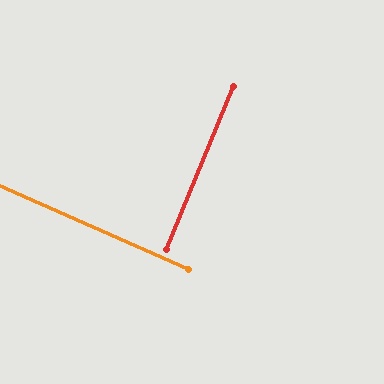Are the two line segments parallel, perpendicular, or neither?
Perpendicular — they meet at approximately 89°.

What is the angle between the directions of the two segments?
Approximately 89 degrees.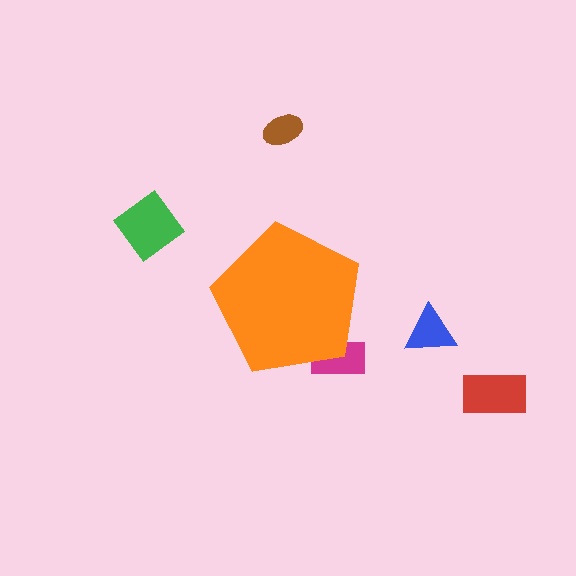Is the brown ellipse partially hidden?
No, the brown ellipse is fully visible.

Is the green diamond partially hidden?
No, the green diamond is fully visible.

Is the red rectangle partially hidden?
No, the red rectangle is fully visible.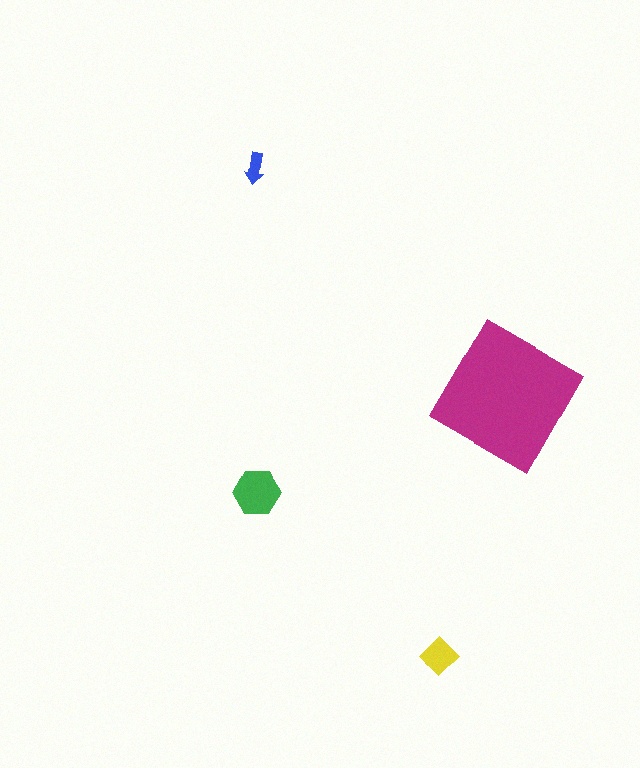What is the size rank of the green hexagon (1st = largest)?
2nd.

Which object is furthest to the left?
The blue arrow is leftmost.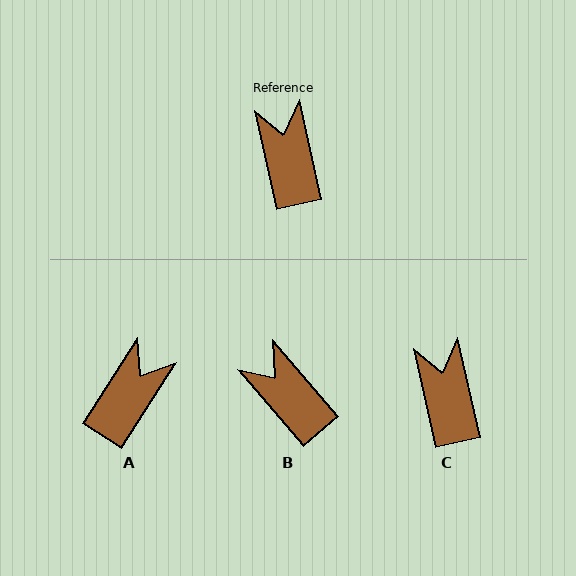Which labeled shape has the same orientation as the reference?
C.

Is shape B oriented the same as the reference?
No, it is off by about 28 degrees.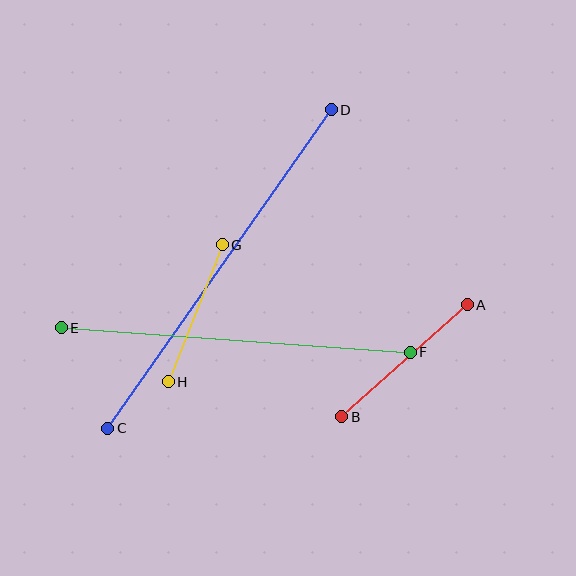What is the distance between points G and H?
The distance is approximately 147 pixels.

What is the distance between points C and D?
The distance is approximately 389 pixels.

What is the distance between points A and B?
The distance is approximately 168 pixels.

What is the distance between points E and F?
The distance is approximately 350 pixels.